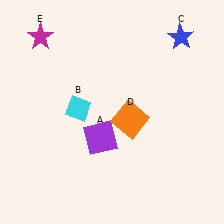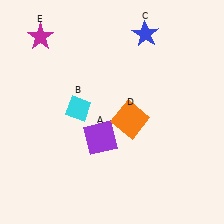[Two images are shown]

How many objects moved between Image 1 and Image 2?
1 object moved between the two images.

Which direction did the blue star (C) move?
The blue star (C) moved left.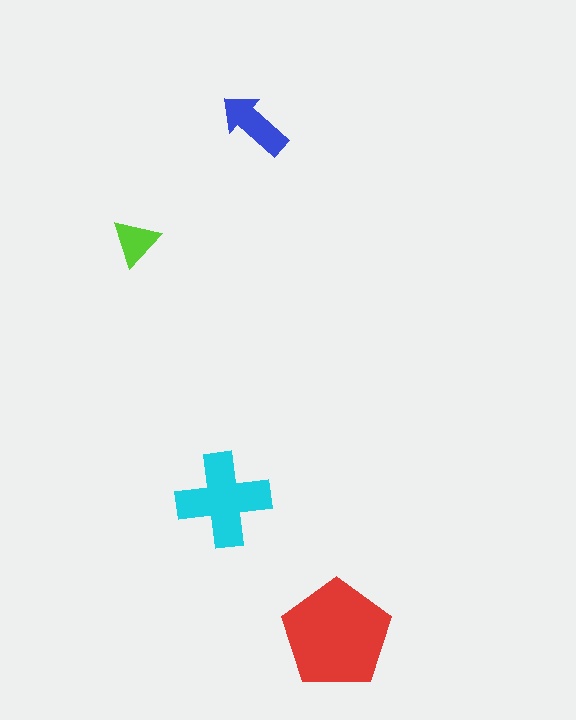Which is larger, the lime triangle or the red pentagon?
The red pentagon.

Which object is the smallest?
The lime triangle.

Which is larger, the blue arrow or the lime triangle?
The blue arrow.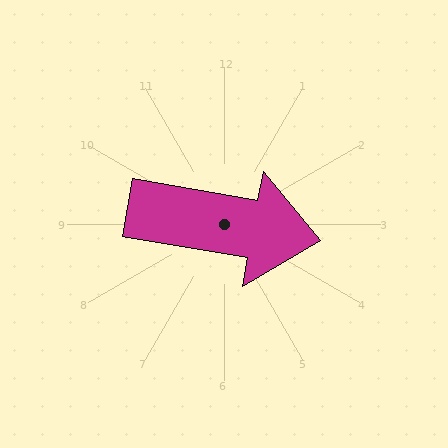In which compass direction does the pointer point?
East.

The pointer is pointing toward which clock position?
Roughly 3 o'clock.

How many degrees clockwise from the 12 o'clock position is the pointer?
Approximately 100 degrees.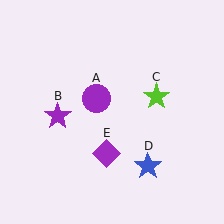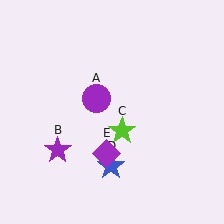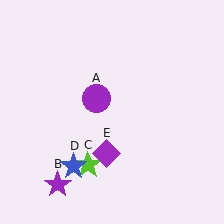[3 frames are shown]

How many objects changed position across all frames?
3 objects changed position: purple star (object B), lime star (object C), blue star (object D).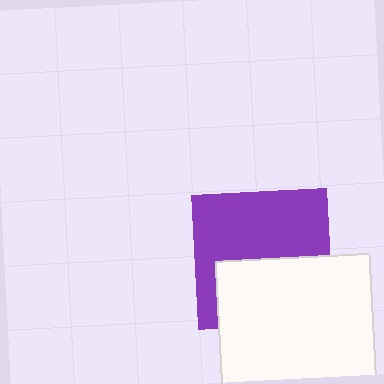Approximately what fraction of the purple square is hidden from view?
Roughly 43% of the purple square is hidden behind the white square.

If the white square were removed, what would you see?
You would see the complete purple square.